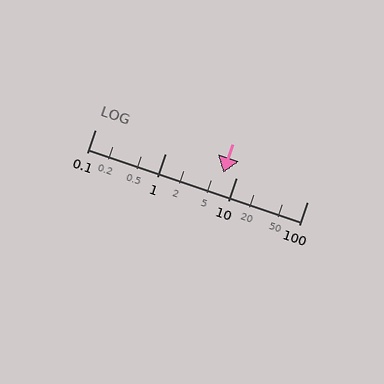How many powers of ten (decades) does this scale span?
The scale spans 3 decades, from 0.1 to 100.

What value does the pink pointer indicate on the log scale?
The pointer indicates approximately 6.5.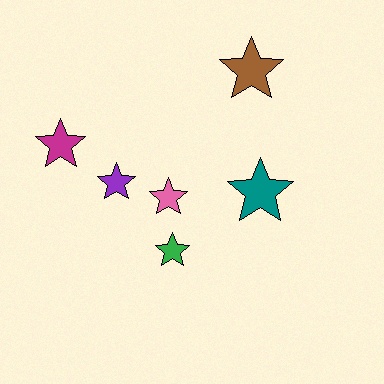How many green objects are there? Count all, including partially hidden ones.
There is 1 green object.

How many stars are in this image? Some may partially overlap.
There are 6 stars.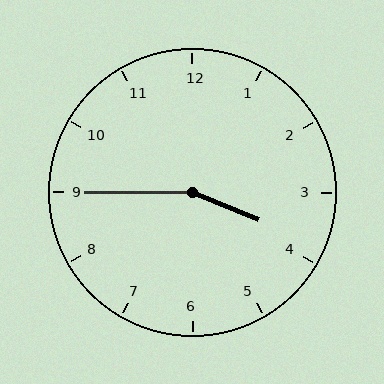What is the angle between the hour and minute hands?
Approximately 158 degrees.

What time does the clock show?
3:45.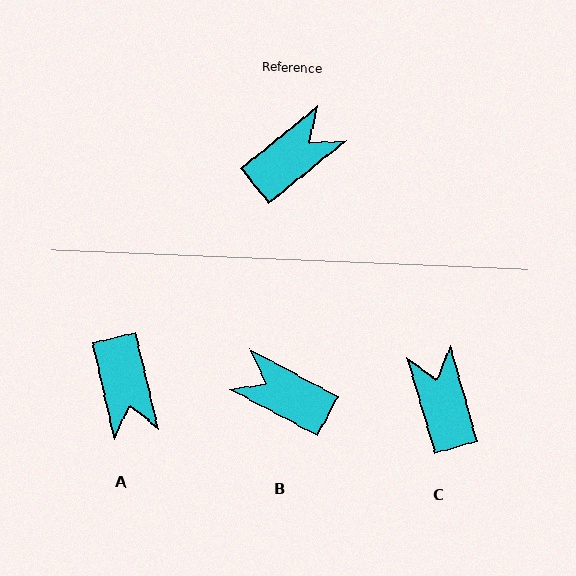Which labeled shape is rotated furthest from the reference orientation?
A, about 116 degrees away.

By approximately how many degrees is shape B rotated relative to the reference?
Approximately 113 degrees counter-clockwise.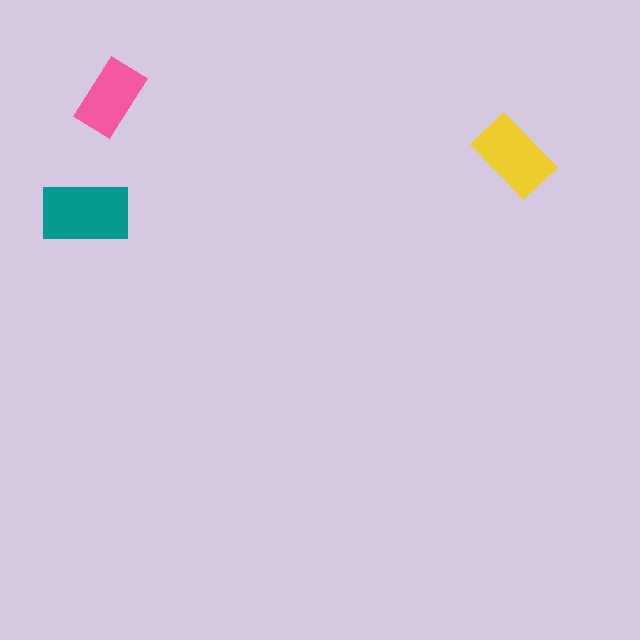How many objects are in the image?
There are 3 objects in the image.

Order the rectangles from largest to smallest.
the teal one, the yellow one, the pink one.